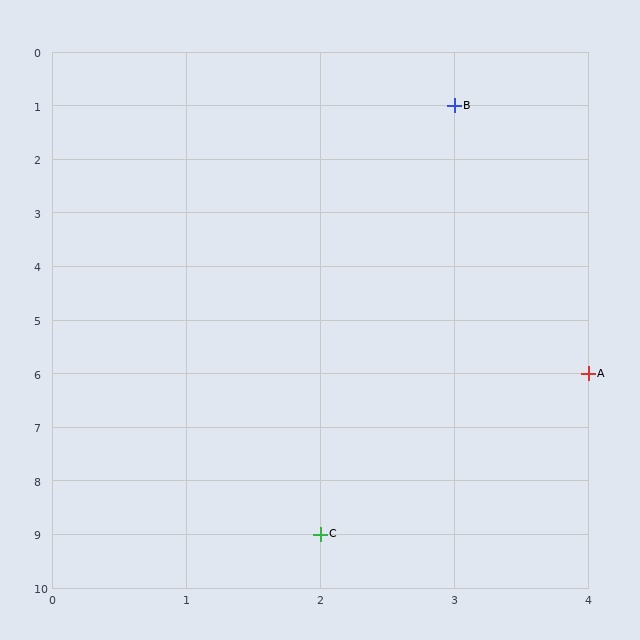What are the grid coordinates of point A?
Point A is at grid coordinates (4, 6).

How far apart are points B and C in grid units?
Points B and C are 1 column and 8 rows apart (about 8.1 grid units diagonally).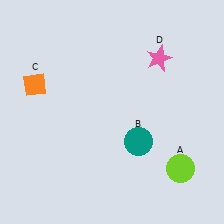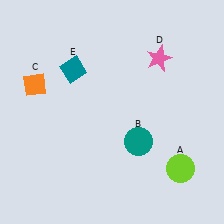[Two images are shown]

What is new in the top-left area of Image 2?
A teal diamond (E) was added in the top-left area of Image 2.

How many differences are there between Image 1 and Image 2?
There is 1 difference between the two images.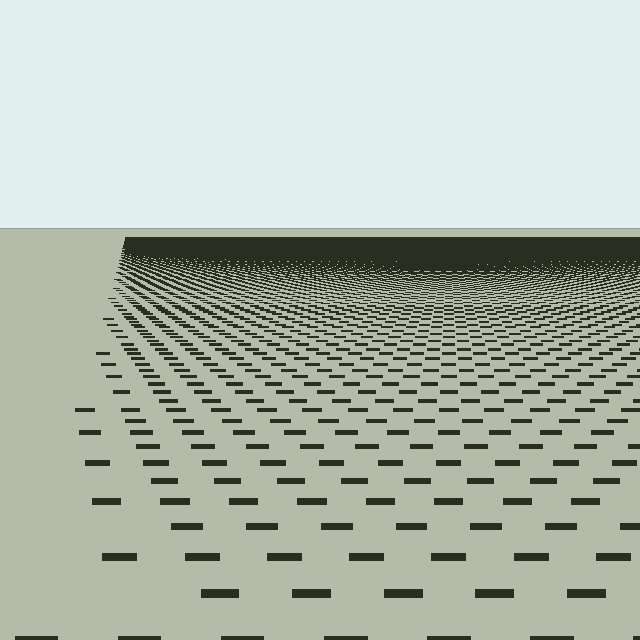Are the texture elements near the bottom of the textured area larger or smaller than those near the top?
Larger. Near the bottom, elements are closer to the viewer and appear at a bigger on-screen size.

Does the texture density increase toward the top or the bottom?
Density increases toward the top.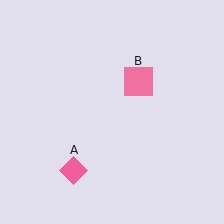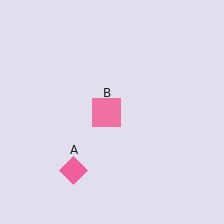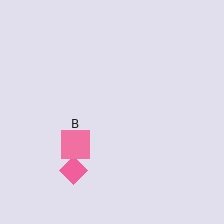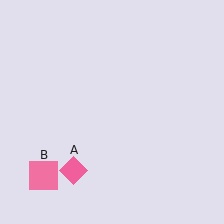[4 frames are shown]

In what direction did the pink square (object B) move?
The pink square (object B) moved down and to the left.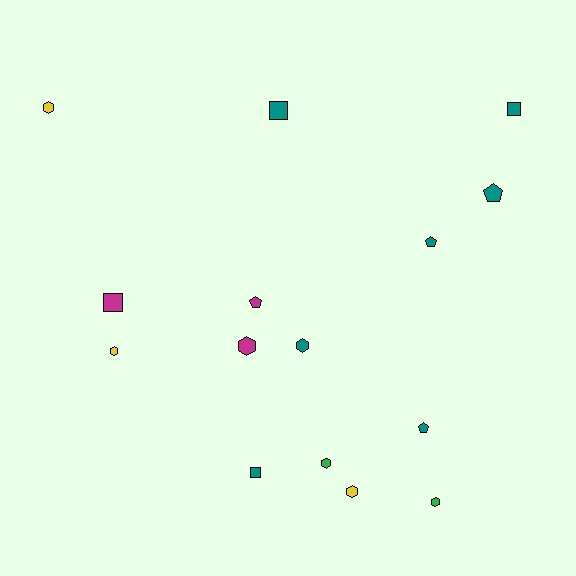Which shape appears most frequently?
Hexagon, with 7 objects.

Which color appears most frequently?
Teal, with 7 objects.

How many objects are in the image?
There are 15 objects.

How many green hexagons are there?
There are 2 green hexagons.